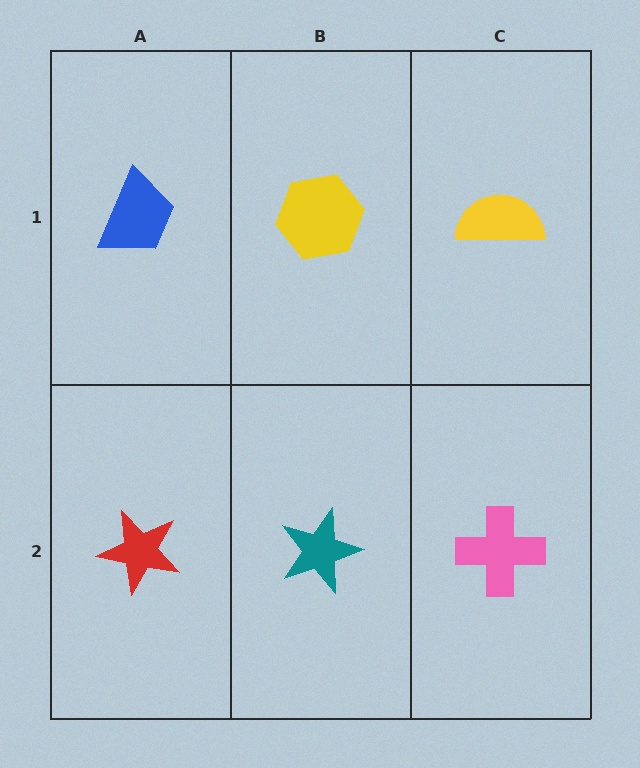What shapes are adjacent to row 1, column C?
A pink cross (row 2, column C), a yellow hexagon (row 1, column B).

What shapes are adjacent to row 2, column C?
A yellow semicircle (row 1, column C), a teal star (row 2, column B).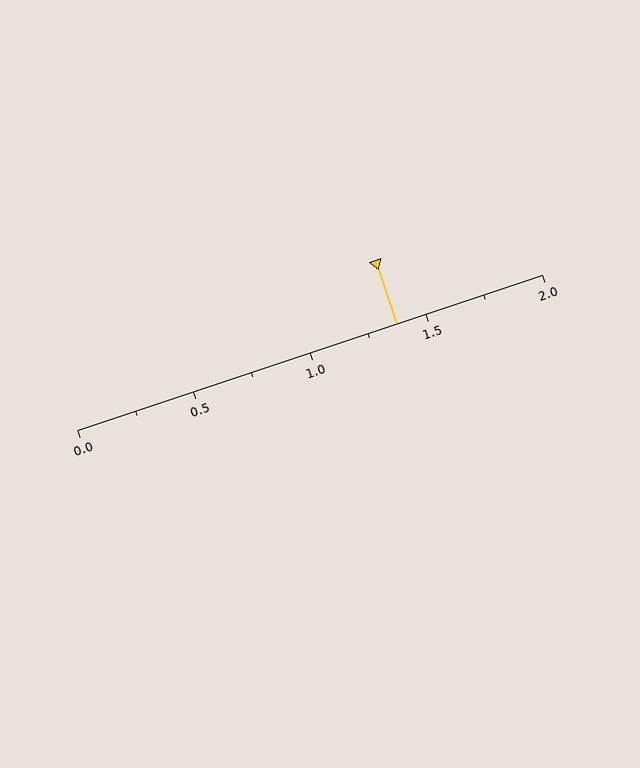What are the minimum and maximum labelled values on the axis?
The axis runs from 0.0 to 2.0.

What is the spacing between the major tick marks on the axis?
The major ticks are spaced 0.5 apart.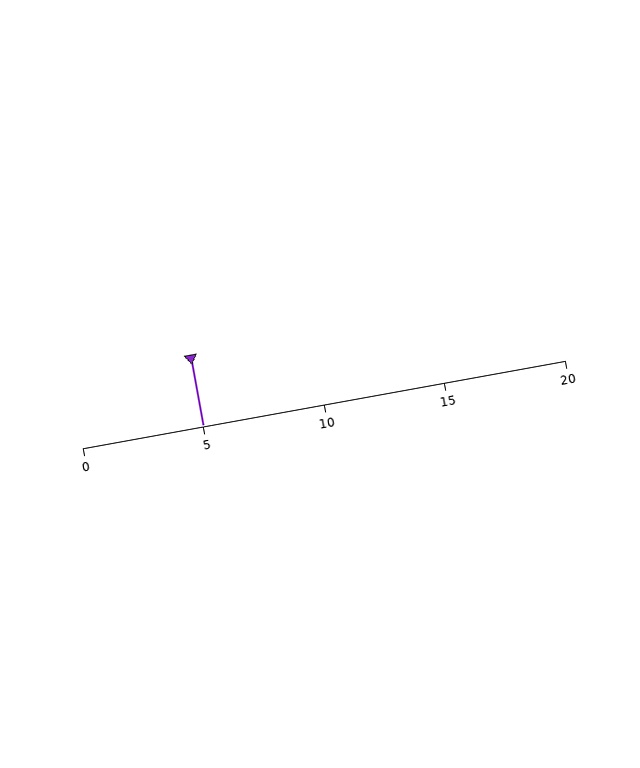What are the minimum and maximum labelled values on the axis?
The axis runs from 0 to 20.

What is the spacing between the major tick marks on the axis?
The major ticks are spaced 5 apart.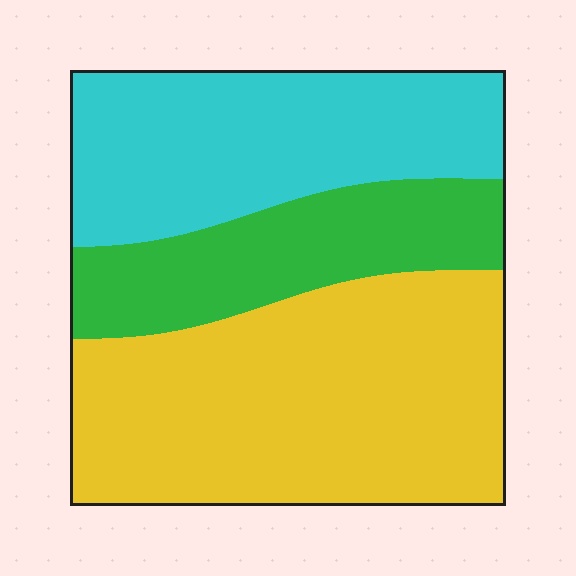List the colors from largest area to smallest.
From largest to smallest: yellow, cyan, green.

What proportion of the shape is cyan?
Cyan takes up between a quarter and a half of the shape.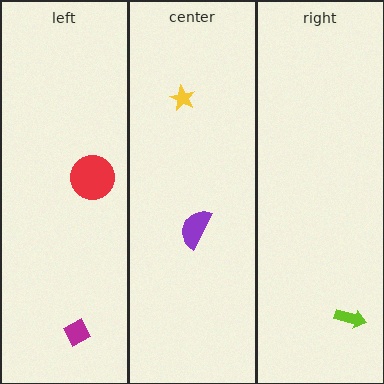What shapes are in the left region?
The magenta diamond, the red circle.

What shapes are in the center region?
The yellow star, the purple semicircle.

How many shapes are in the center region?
2.